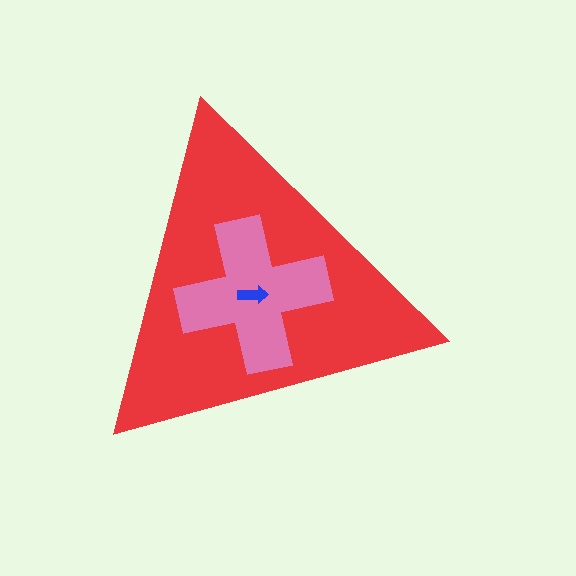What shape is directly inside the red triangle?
The pink cross.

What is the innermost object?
The blue arrow.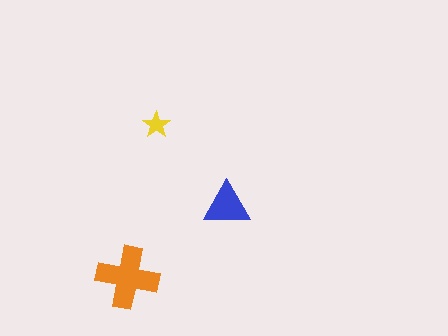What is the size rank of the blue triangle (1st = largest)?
2nd.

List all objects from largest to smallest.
The orange cross, the blue triangle, the yellow star.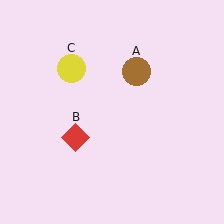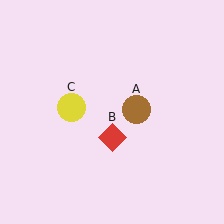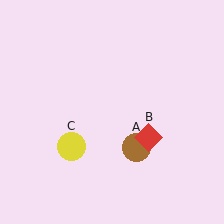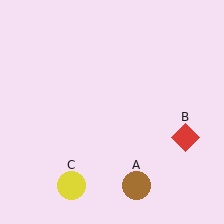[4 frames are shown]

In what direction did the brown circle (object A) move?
The brown circle (object A) moved down.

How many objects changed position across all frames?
3 objects changed position: brown circle (object A), red diamond (object B), yellow circle (object C).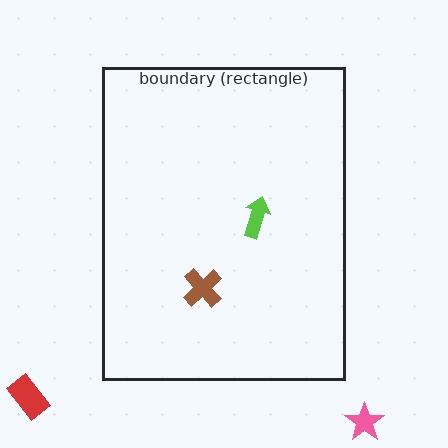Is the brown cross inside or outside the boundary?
Inside.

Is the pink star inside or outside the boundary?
Outside.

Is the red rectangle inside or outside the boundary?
Outside.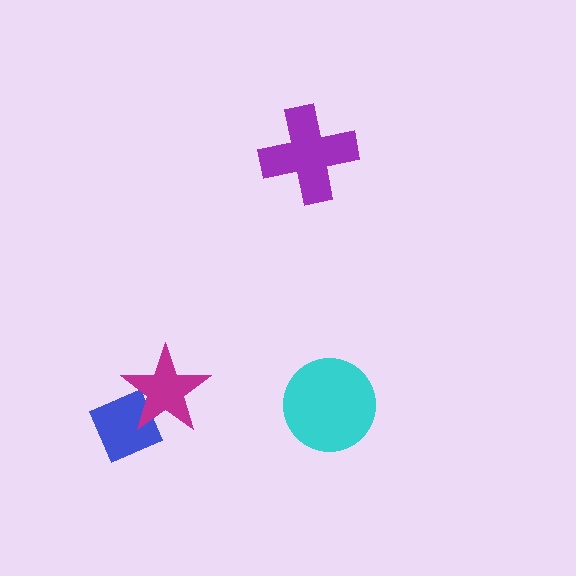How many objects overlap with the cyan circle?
0 objects overlap with the cyan circle.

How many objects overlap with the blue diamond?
1 object overlaps with the blue diamond.